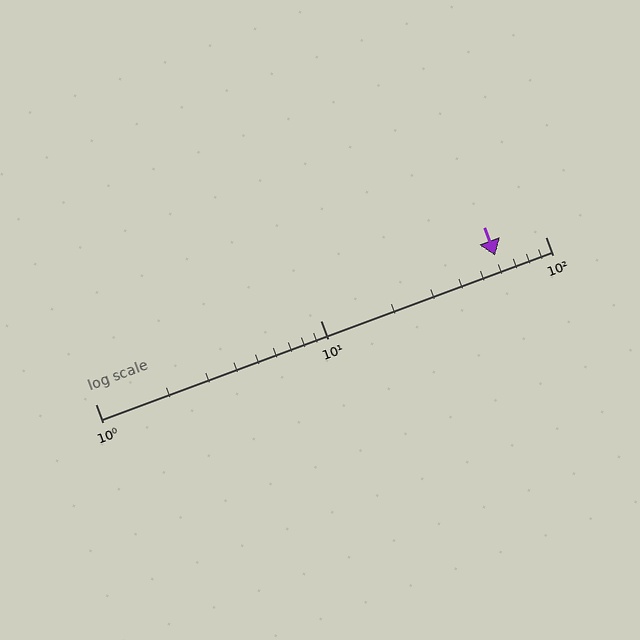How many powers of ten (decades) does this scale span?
The scale spans 2 decades, from 1 to 100.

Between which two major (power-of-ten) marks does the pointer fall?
The pointer is between 10 and 100.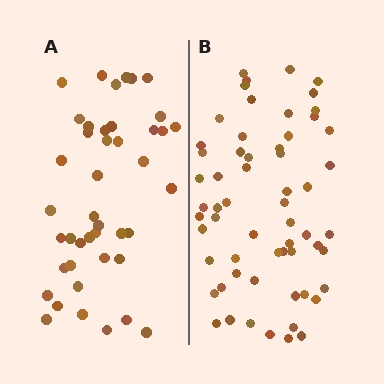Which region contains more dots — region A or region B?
Region B (the right region) has more dots.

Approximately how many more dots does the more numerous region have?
Region B has approximately 15 more dots than region A.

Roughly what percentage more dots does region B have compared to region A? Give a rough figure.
About 40% more.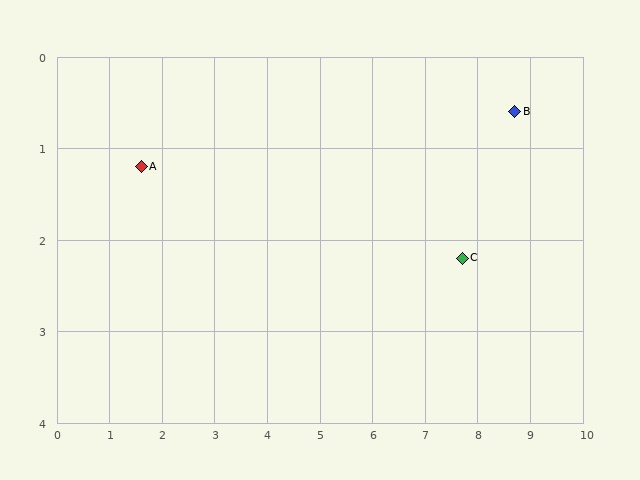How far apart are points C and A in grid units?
Points C and A are about 6.2 grid units apart.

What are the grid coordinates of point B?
Point B is at approximately (8.7, 0.6).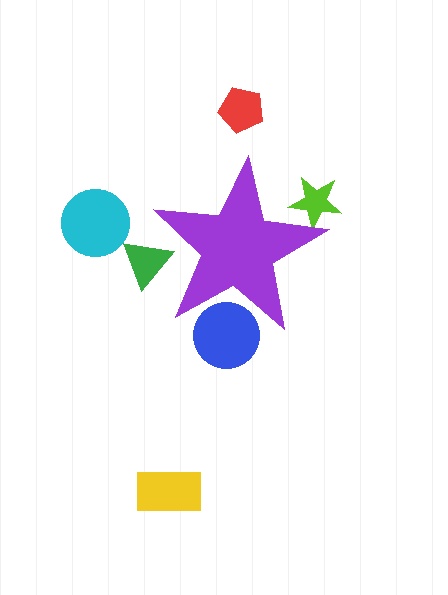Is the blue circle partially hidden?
Yes, the blue circle is partially hidden behind the purple star.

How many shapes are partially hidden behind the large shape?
3 shapes are partially hidden.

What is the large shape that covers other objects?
A purple star.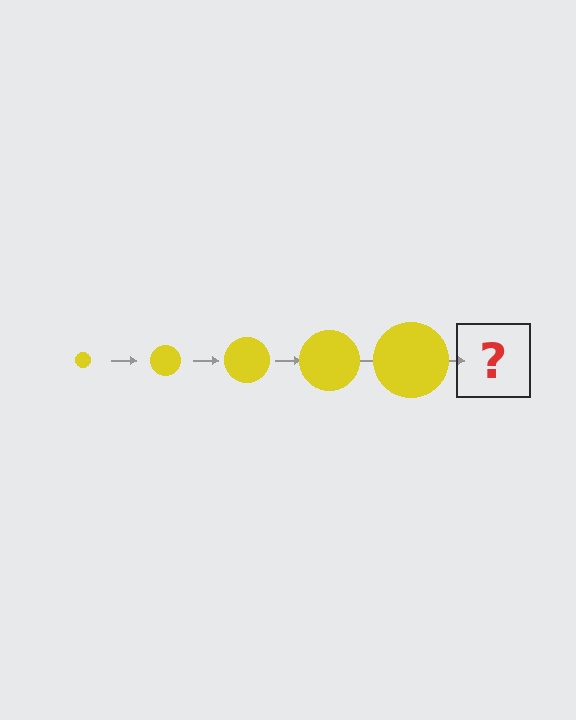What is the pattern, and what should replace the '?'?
The pattern is that the circle gets progressively larger each step. The '?' should be a yellow circle, larger than the previous one.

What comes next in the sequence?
The next element should be a yellow circle, larger than the previous one.